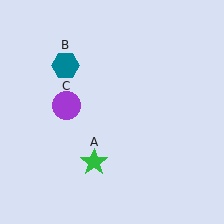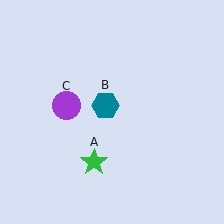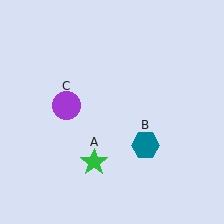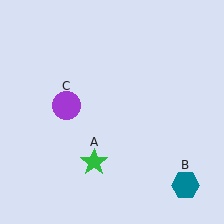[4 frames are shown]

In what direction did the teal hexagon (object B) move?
The teal hexagon (object B) moved down and to the right.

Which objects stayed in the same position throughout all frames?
Green star (object A) and purple circle (object C) remained stationary.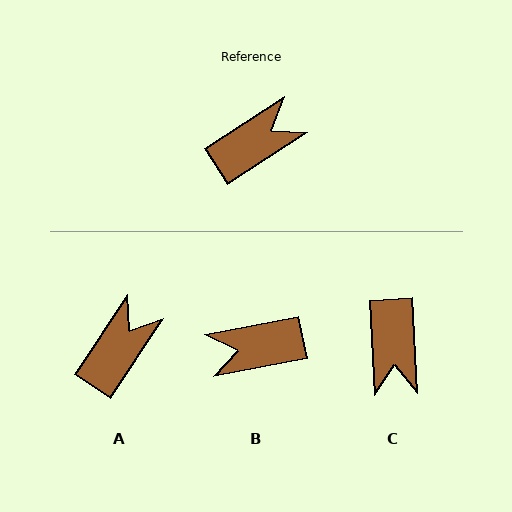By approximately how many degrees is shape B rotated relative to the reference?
Approximately 158 degrees counter-clockwise.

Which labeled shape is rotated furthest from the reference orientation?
B, about 158 degrees away.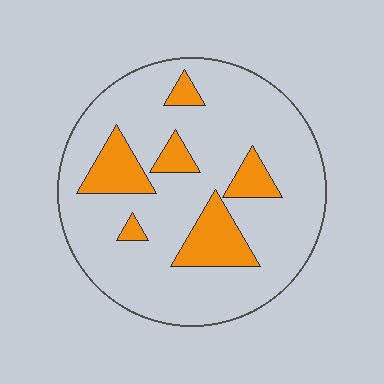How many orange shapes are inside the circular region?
6.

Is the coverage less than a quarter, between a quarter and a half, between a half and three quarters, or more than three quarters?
Less than a quarter.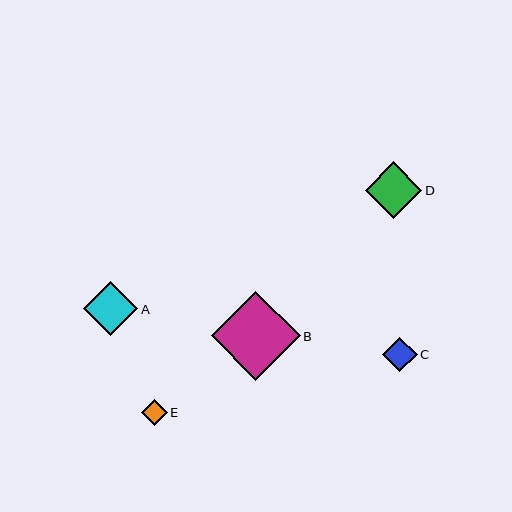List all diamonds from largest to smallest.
From largest to smallest: B, D, A, C, E.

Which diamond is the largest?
Diamond B is the largest with a size of approximately 89 pixels.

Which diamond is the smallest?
Diamond E is the smallest with a size of approximately 25 pixels.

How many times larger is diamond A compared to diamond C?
Diamond A is approximately 1.6 times the size of diamond C.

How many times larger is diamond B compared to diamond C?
Diamond B is approximately 2.6 times the size of diamond C.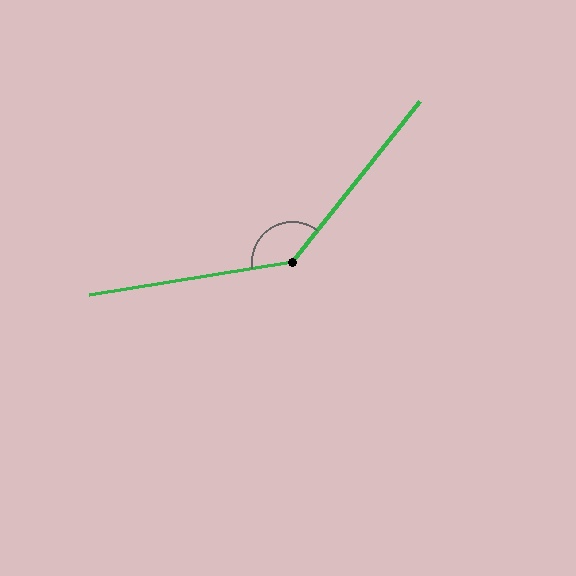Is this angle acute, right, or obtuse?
It is obtuse.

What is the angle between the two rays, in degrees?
Approximately 138 degrees.